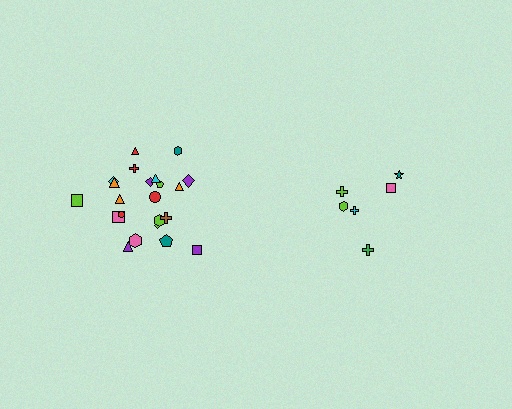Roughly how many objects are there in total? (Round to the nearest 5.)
Roughly 30 objects in total.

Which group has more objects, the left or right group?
The left group.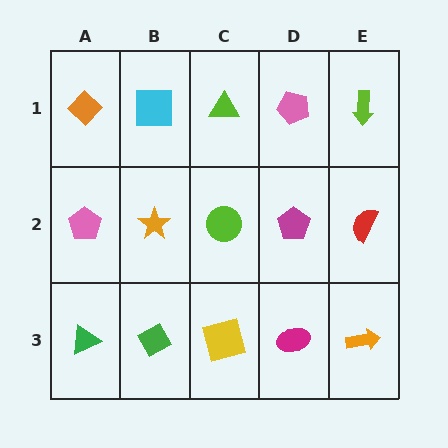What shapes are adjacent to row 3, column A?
A pink pentagon (row 2, column A), a green diamond (row 3, column B).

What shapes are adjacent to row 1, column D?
A magenta pentagon (row 2, column D), a lime triangle (row 1, column C), a lime arrow (row 1, column E).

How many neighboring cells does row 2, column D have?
4.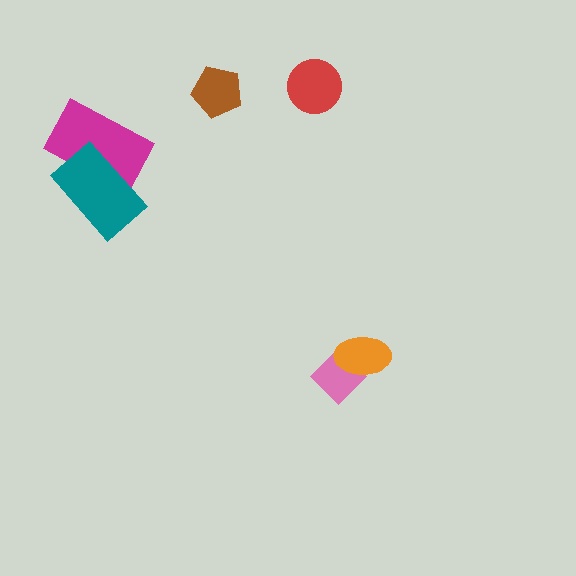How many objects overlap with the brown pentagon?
0 objects overlap with the brown pentagon.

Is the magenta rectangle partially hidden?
Yes, it is partially covered by another shape.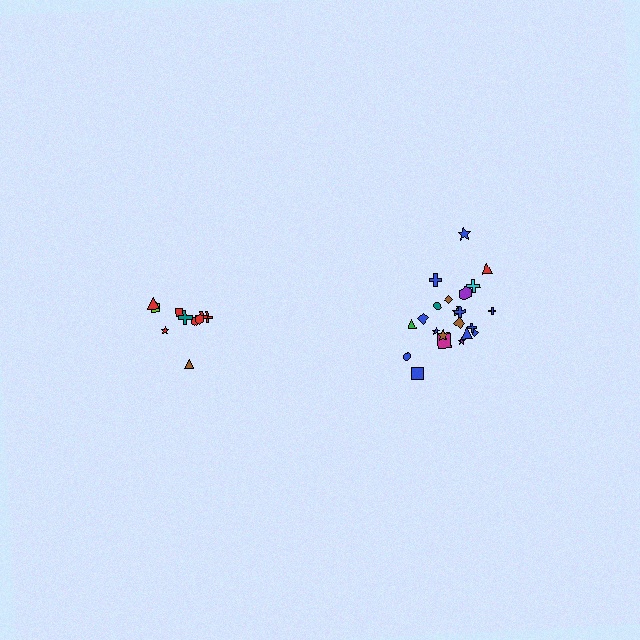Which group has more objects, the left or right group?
The right group.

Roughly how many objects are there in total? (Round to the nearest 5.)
Roughly 30 objects in total.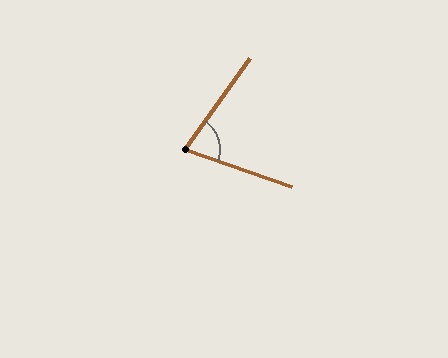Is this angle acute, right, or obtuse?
It is acute.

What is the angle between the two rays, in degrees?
Approximately 74 degrees.